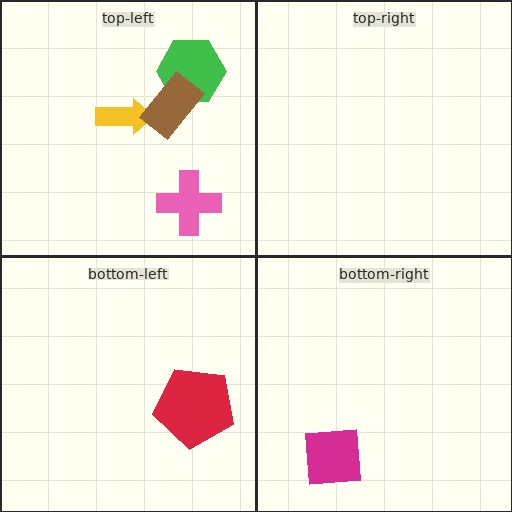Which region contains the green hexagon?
The top-left region.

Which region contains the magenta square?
The bottom-right region.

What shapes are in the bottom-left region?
The red pentagon.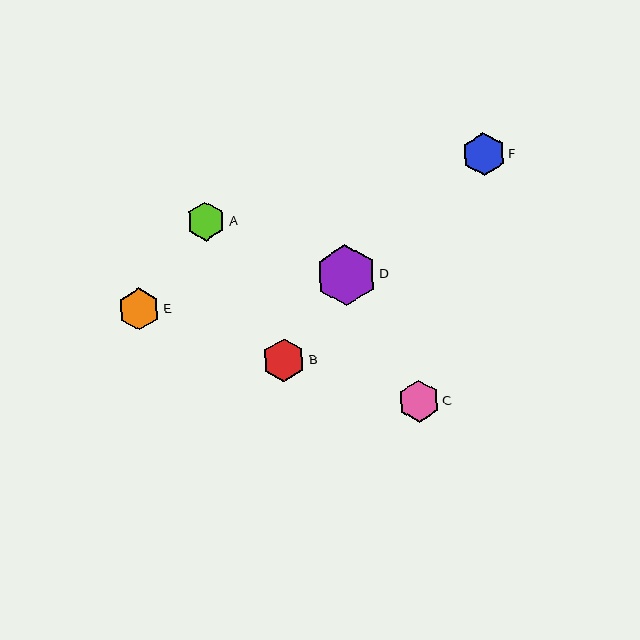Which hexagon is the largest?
Hexagon D is the largest with a size of approximately 61 pixels.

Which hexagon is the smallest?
Hexagon A is the smallest with a size of approximately 39 pixels.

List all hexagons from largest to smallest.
From largest to smallest: D, F, B, E, C, A.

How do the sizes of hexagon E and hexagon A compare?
Hexagon E and hexagon A are approximately the same size.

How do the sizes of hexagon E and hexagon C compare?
Hexagon E and hexagon C are approximately the same size.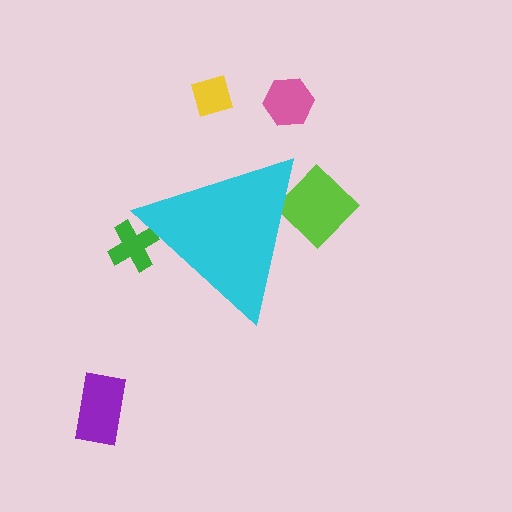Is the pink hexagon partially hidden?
No, the pink hexagon is fully visible.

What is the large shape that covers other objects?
A cyan triangle.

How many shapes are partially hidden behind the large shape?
2 shapes are partially hidden.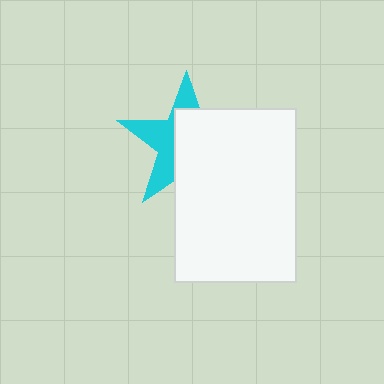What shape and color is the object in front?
The object in front is a white rectangle.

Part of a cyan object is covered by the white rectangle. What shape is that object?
It is a star.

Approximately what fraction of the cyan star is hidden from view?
Roughly 60% of the cyan star is hidden behind the white rectangle.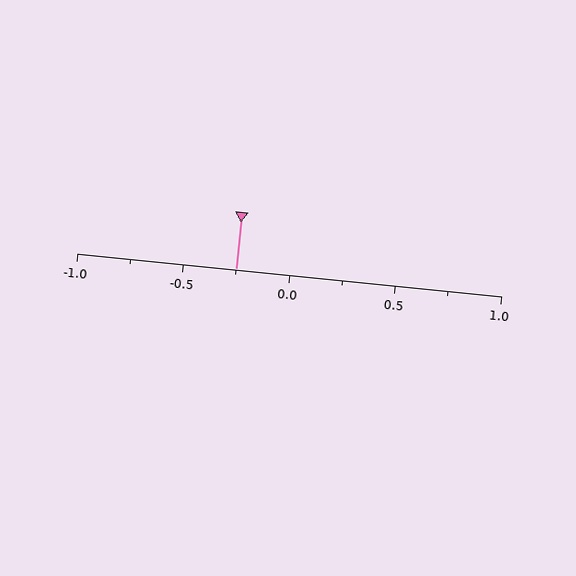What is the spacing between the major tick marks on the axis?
The major ticks are spaced 0.5 apart.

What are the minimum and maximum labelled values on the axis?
The axis runs from -1.0 to 1.0.